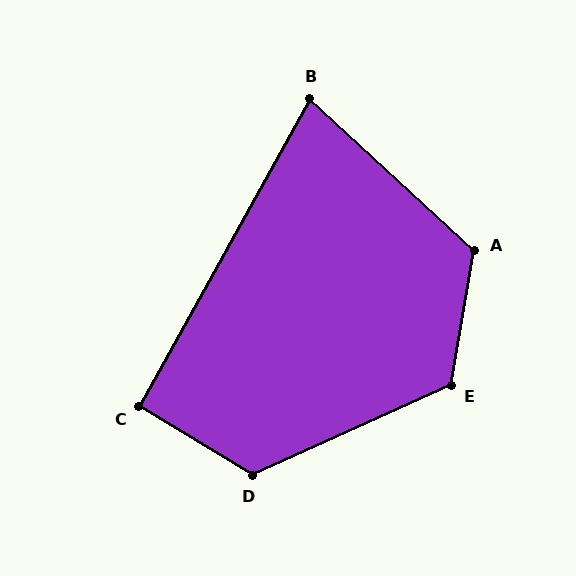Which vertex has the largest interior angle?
D, at approximately 125 degrees.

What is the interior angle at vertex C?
Approximately 92 degrees (approximately right).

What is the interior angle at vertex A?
Approximately 123 degrees (obtuse).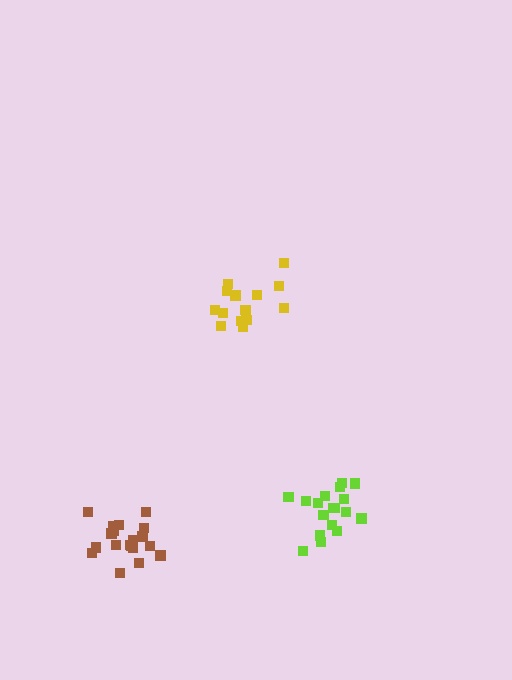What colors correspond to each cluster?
The clusters are colored: lime, brown, yellow.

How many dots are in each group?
Group 1: 18 dots, Group 2: 19 dots, Group 3: 15 dots (52 total).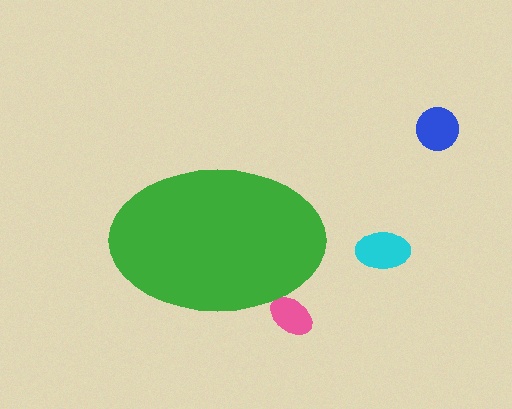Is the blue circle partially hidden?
No, the blue circle is fully visible.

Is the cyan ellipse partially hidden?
No, the cyan ellipse is fully visible.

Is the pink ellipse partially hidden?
Yes, the pink ellipse is partially hidden behind the green ellipse.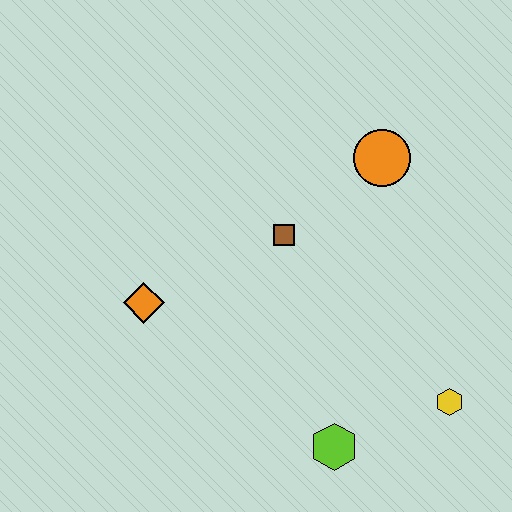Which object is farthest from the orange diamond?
The yellow hexagon is farthest from the orange diamond.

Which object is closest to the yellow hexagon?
The lime hexagon is closest to the yellow hexagon.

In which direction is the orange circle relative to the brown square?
The orange circle is to the right of the brown square.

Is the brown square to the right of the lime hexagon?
No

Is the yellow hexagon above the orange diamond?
No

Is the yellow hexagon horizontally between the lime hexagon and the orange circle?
No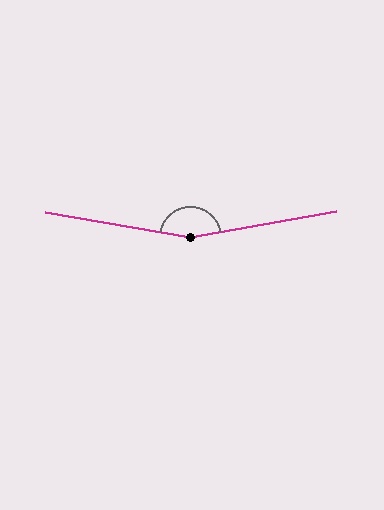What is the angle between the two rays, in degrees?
Approximately 160 degrees.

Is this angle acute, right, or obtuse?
It is obtuse.